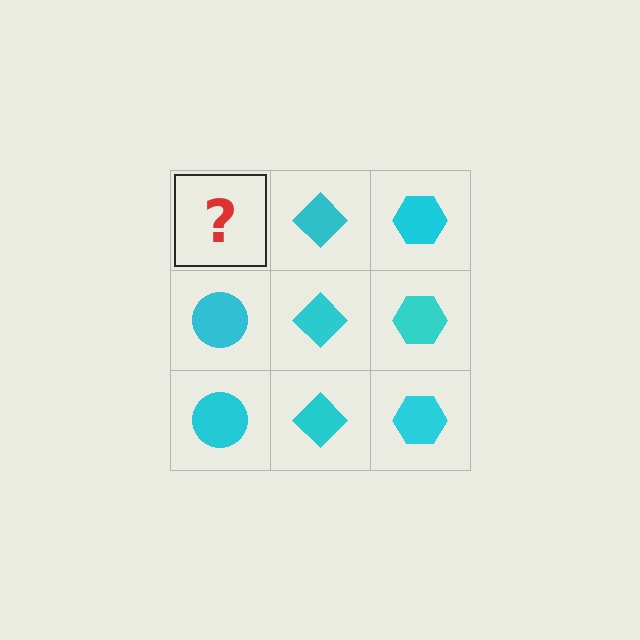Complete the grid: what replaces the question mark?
The question mark should be replaced with a cyan circle.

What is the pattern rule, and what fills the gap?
The rule is that each column has a consistent shape. The gap should be filled with a cyan circle.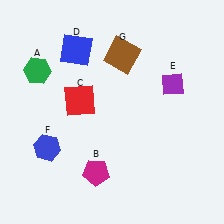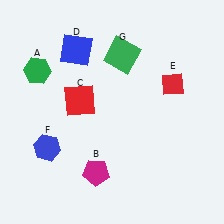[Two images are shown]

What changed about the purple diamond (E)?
In Image 1, E is purple. In Image 2, it changed to red.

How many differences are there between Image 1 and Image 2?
There are 2 differences between the two images.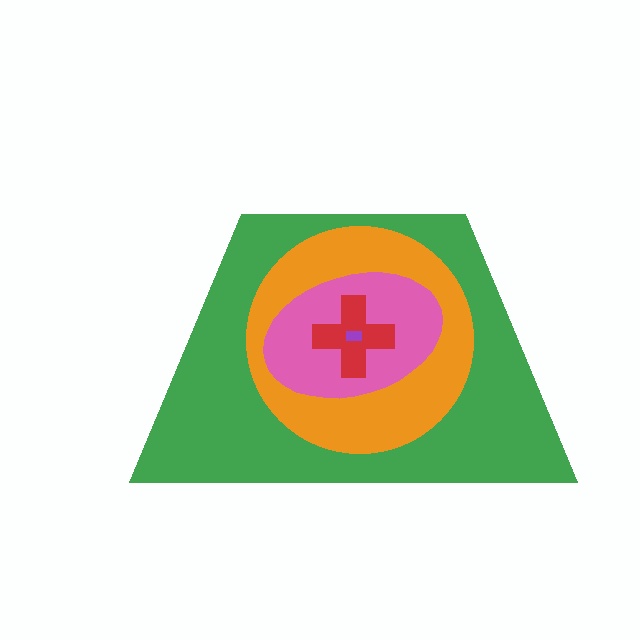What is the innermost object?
The purple rectangle.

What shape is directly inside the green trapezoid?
The orange circle.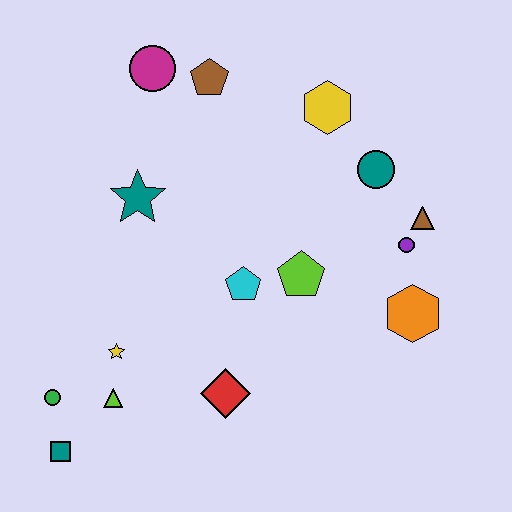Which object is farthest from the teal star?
The orange hexagon is farthest from the teal star.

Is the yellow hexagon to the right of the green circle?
Yes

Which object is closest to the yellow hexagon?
The teal circle is closest to the yellow hexagon.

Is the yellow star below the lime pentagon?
Yes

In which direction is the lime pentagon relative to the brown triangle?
The lime pentagon is to the left of the brown triangle.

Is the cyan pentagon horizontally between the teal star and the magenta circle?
No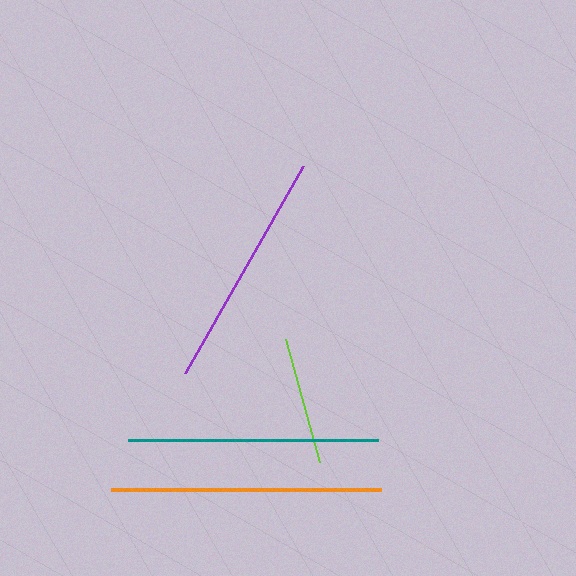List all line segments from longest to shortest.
From longest to shortest: orange, teal, purple, lime.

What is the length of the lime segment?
The lime segment is approximately 127 pixels long.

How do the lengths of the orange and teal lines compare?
The orange and teal lines are approximately the same length.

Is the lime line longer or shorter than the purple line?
The purple line is longer than the lime line.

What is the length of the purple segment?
The purple segment is approximately 238 pixels long.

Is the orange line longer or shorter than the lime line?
The orange line is longer than the lime line.